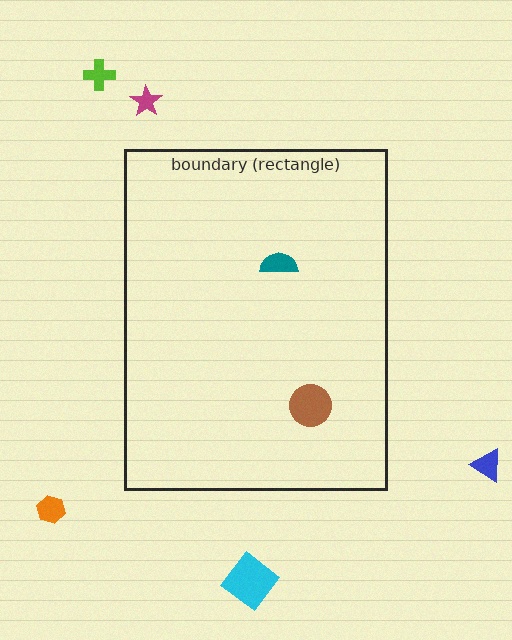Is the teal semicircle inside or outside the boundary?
Inside.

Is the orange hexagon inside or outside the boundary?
Outside.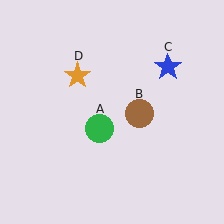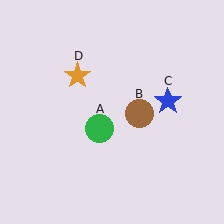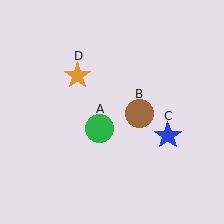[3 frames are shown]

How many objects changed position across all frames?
1 object changed position: blue star (object C).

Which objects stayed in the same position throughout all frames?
Green circle (object A) and brown circle (object B) and orange star (object D) remained stationary.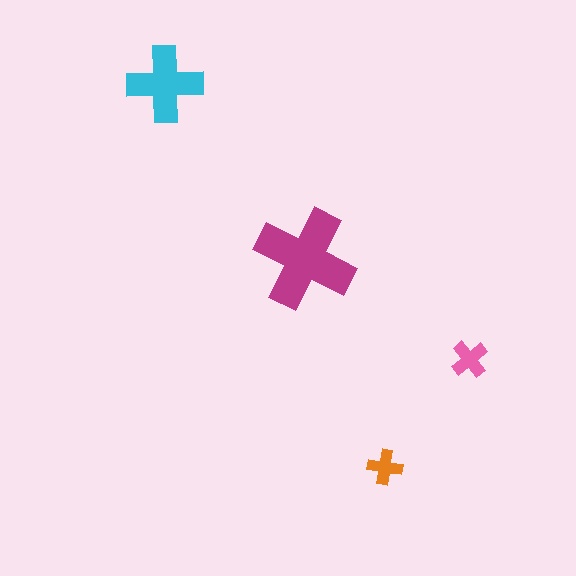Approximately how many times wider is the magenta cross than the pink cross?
About 2.5 times wider.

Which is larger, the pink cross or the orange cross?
The pink one.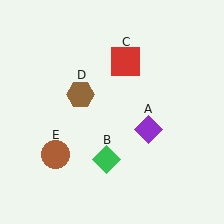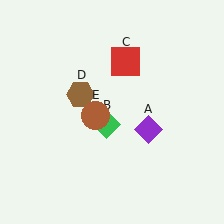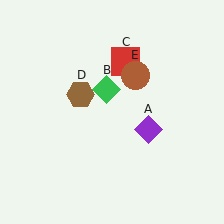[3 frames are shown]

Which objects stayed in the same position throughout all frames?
Purple diamond (object A) and red square (object C) and brown hexagon (object D) remained stationary.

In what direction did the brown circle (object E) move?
The brown circle (object E) moved up and to the right.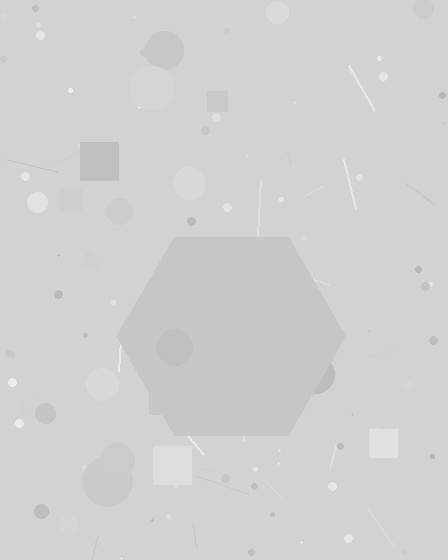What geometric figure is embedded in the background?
A hexagon is embedded in the background.